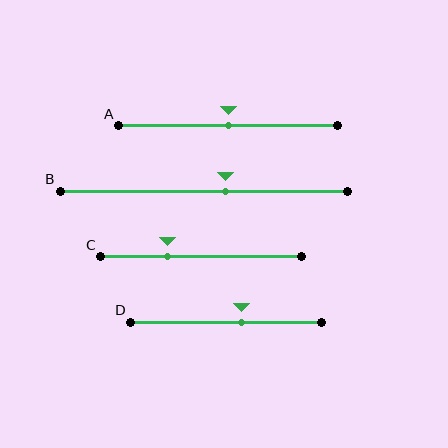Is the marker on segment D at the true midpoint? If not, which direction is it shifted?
No, the marker on segment D is shifted to the right by about 8% of the segment length.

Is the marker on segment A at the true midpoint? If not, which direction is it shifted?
Yes, the marker on segment A is at the true midpoint.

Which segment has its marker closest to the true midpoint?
Segment A has its marker closest to the true midpoint.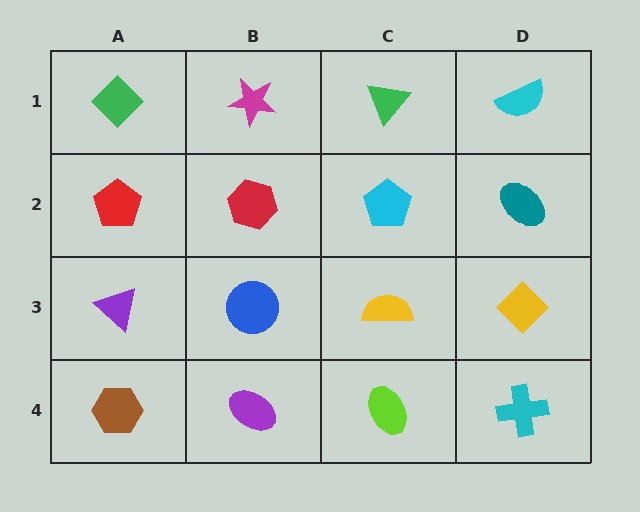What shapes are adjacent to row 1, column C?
A cyan pentagon (row 2, column C), a magenta star (row 1, column B), a cyan semicircle (row 1, column D).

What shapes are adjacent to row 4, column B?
A blue circle (row 3, column B), a brown hexagon (row 4, column A), a lime ellipse (row 4, column C).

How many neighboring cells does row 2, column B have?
4.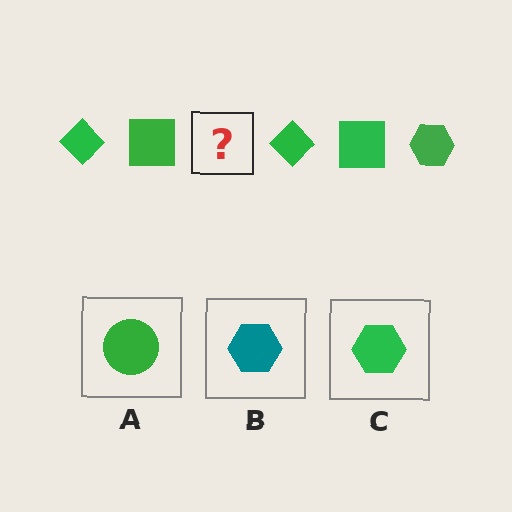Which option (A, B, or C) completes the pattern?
C.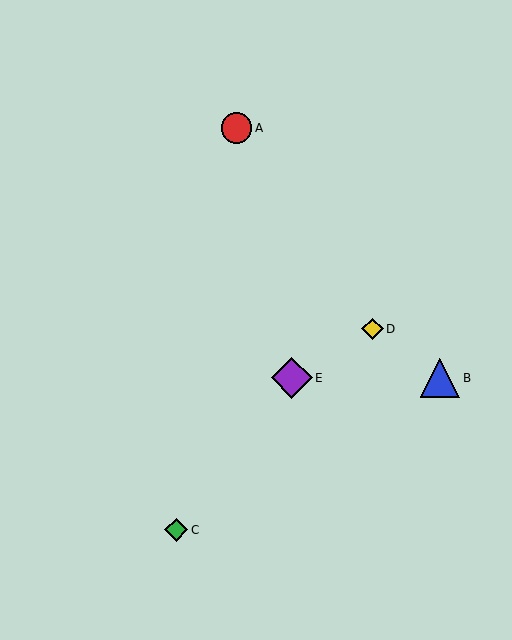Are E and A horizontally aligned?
No, E is at y≈378 and A is at y≈128.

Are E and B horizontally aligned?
Yes, both are at y≈378.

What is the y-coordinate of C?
Object C is at y≈530.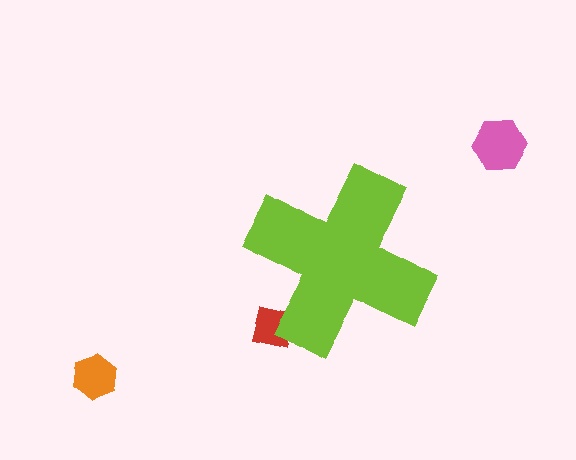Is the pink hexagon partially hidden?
No, the pink hexagon is fully visible.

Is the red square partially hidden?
Yes, the red square is partially hidden behind the lime cross.